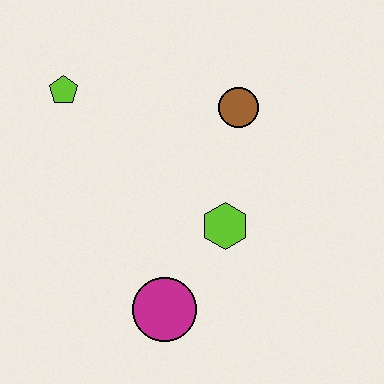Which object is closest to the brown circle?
The lime hexagon is closest to the brown circle.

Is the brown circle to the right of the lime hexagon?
Yes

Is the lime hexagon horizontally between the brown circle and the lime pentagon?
Yes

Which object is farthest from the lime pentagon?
The magenta circle is farthest from the lime pentagon.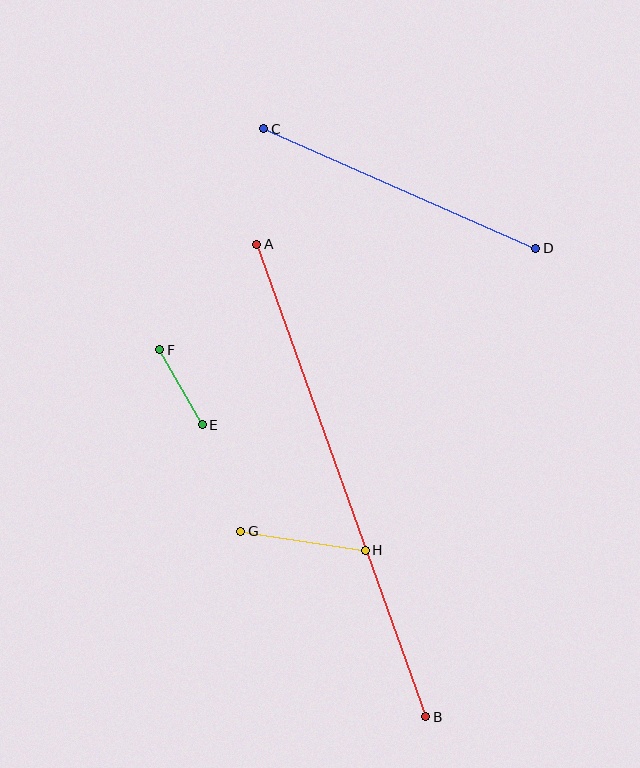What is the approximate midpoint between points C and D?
The midpoint is at approximately (400, 188) pixels.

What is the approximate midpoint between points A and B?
The midpoint is at approximately (341, 480) pixels.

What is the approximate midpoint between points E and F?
The midpoint is at approximately (181, 387) pixels.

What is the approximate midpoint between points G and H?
The midpoint is at approximately (303, 541) pixels.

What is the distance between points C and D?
The distance is approximately 297 pixels.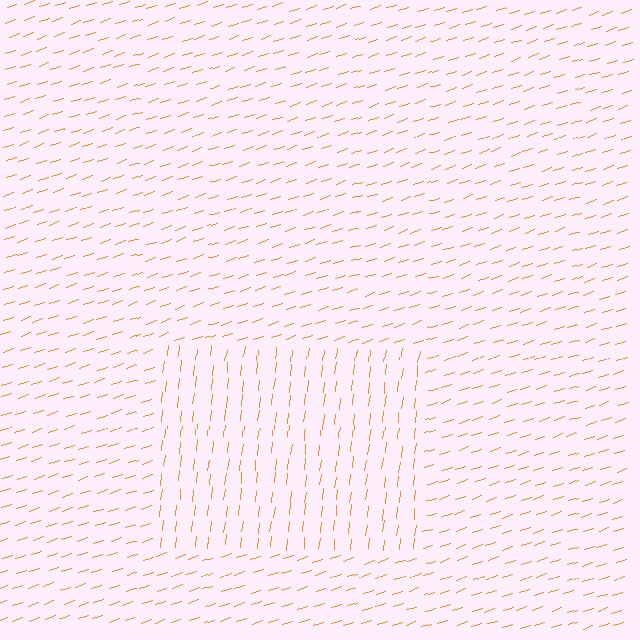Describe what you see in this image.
The image is filled with small orange line segments. A rectangle region in the image has lines oriented differently from the surrounding lines, creating a visible texture boundary.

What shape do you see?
I see a rectangle.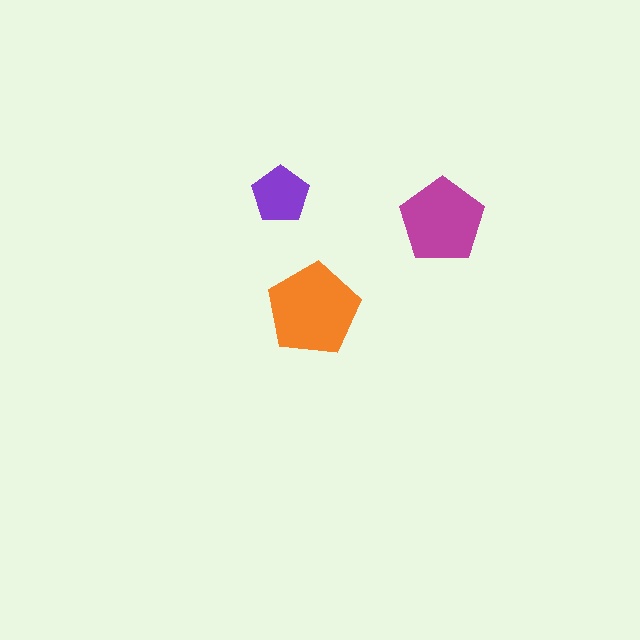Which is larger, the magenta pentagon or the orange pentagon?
The orange one.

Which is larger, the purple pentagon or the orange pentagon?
The orange one.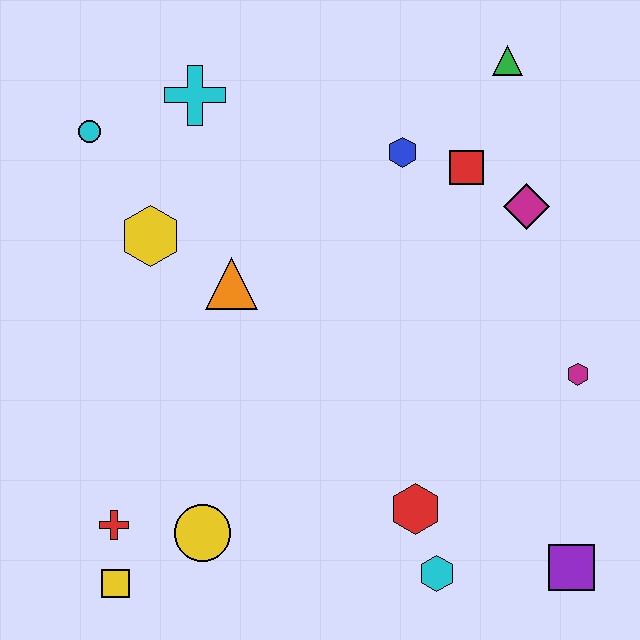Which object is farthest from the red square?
The yellow square is farthest from the red square.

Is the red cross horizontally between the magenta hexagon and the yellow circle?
No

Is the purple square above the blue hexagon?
No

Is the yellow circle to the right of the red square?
No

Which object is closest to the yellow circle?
The red cross is closest to the yellow circle.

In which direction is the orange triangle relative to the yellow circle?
The orange triangle is above the yellow circle.